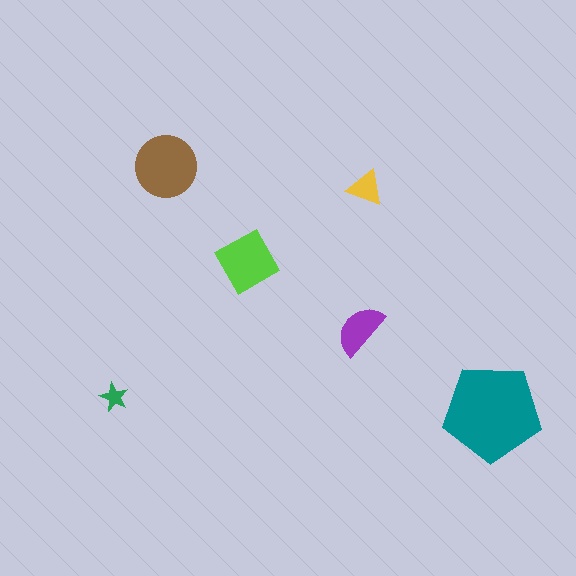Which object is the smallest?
The green star.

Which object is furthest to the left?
The green star is leftmost.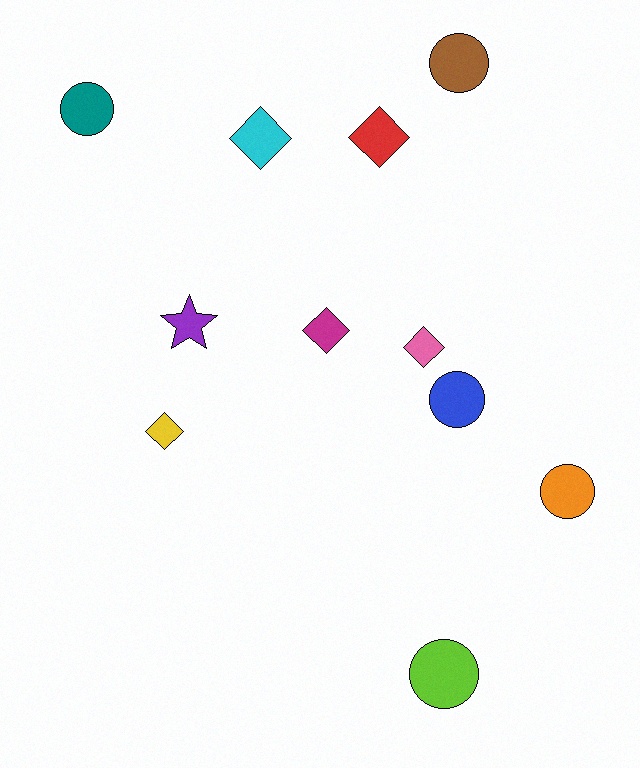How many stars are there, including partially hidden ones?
There is 1 star.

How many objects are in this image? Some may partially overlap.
There are 11 objects.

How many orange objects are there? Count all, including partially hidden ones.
There is 1 orange object.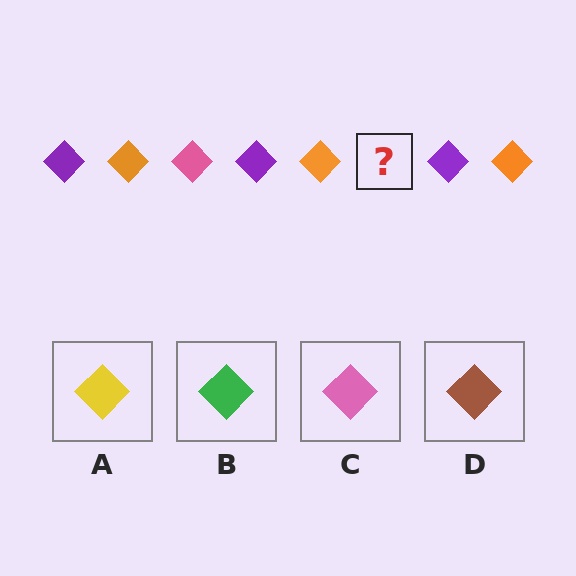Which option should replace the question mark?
Option C.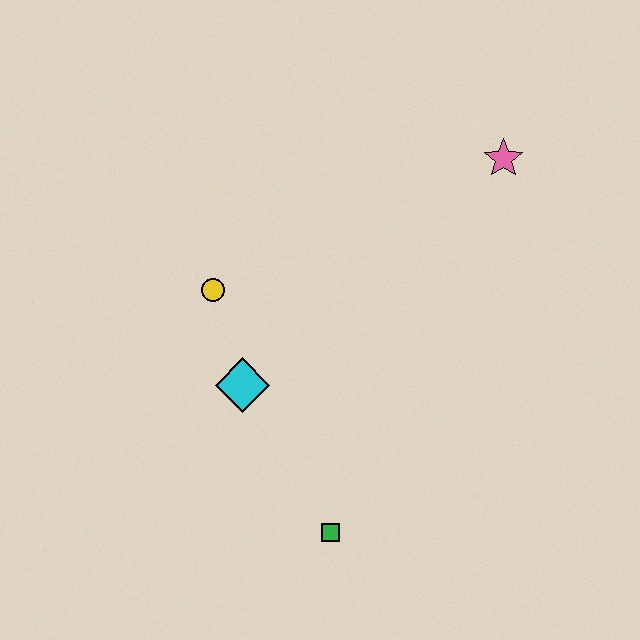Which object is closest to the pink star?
The yellow circle is closest to the pink star.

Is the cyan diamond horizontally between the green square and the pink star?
No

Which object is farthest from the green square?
The pink star is farthest from the green square.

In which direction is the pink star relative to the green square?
The pink star is above the green square.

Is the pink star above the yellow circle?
Yes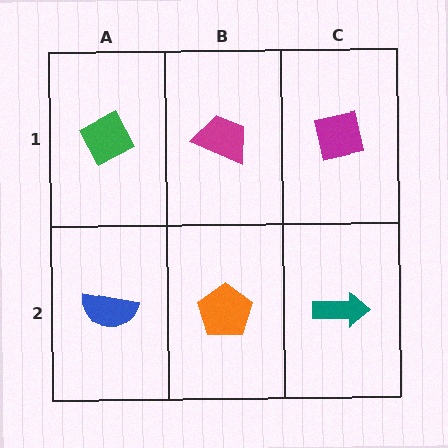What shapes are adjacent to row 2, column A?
A green diamond (row 1, column A), an orange pentagon (row 2, column B).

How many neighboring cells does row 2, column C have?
2.